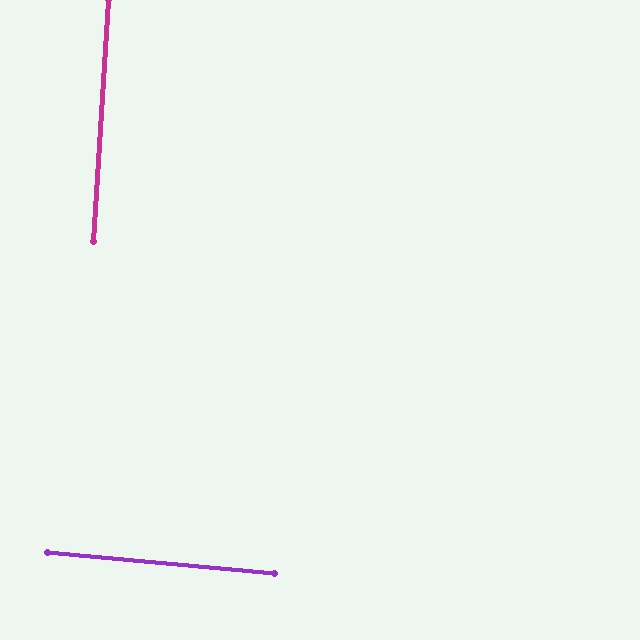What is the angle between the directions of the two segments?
Approximately 88 degrees.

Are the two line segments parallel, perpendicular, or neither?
Perpendicular — they meet at approximately 88°.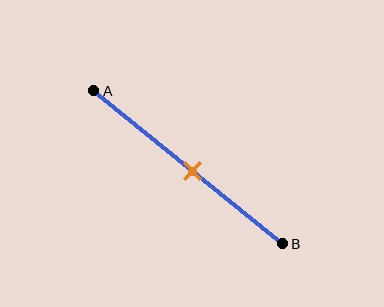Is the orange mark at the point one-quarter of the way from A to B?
No, the mark is at about 55% from A, not at the 25% one-quarter point.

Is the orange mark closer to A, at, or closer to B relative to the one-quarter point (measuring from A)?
The orange mark is closer to point B than the one-quarter point of segment AB.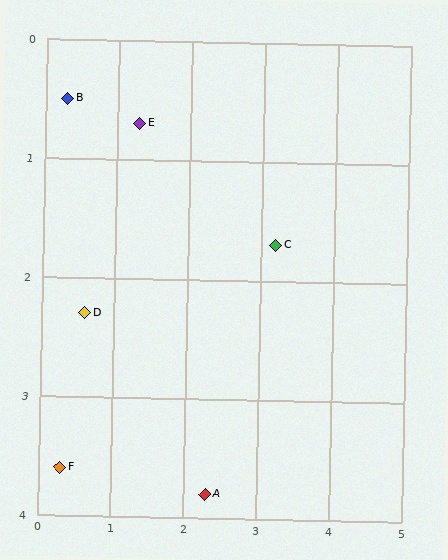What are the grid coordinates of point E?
Point E is at approximately (1.3, 0.7).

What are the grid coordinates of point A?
Point A is at approximately (2.3, 3.8).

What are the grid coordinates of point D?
Point D is at approximately (0.6, 2.3).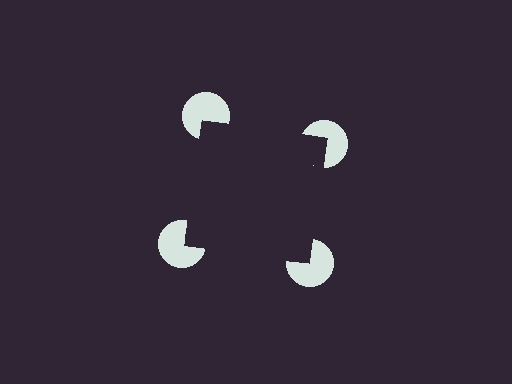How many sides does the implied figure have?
4 sides.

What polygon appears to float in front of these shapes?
An illusory square — its edges are inferred from the aligned wedge cuts in the pac-man discs, not physically drawn.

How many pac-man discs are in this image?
There are 4 — one at each vertex of the illusory square.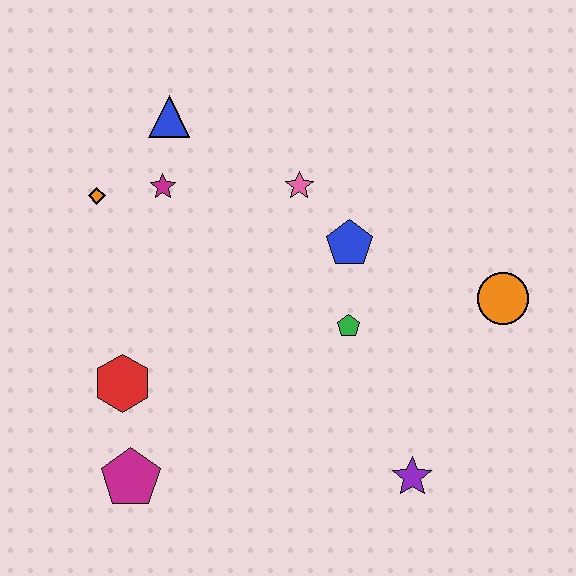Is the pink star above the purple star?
Yes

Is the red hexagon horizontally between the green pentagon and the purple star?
No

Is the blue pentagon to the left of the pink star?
No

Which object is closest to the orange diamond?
The magenta star is closest to the orange diamond.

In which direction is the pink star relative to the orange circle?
The pink star is to the left of the orange circle.